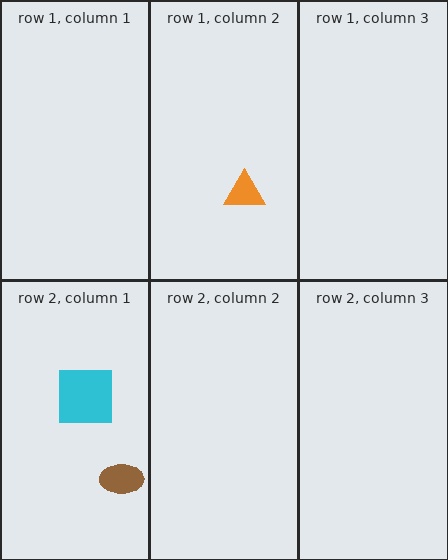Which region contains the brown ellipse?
The row 2, column 1 region.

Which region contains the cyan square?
The row 2, column 1 region.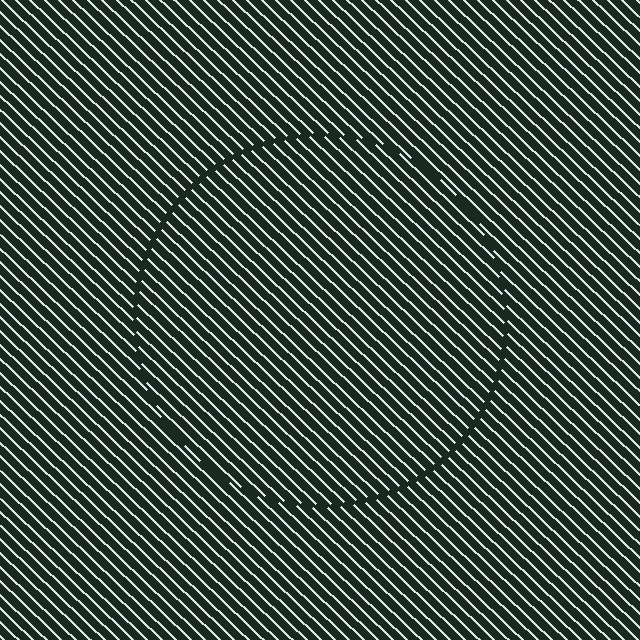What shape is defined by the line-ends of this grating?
An illusory circle. The interior of the shape contains the same grating, shifted by half a period — the contour is defined by the phase discontinuity where line-ends from the inner and outer gratings abut.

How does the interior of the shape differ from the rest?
The interior of the shape contains the same grating, shifted by half a period — the contour is defined by the phase discontinuity where line-ends from the inner and outer gratings abut.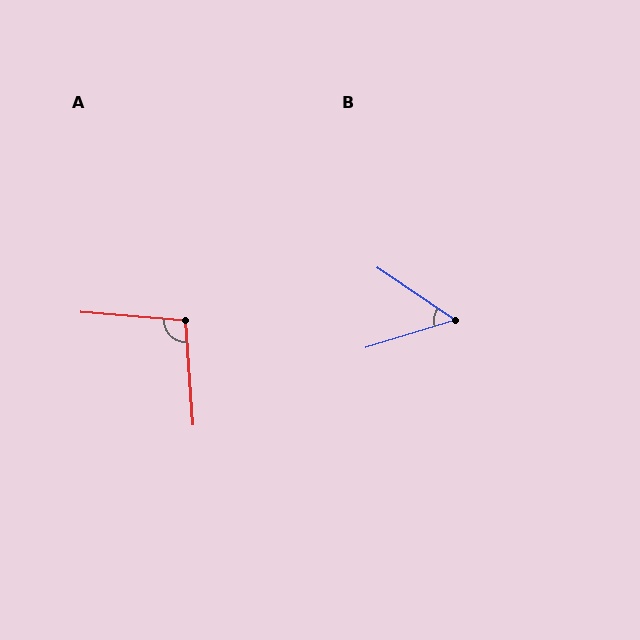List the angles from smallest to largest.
B (51°), A (99°).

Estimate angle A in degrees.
Approximately 99 degrees.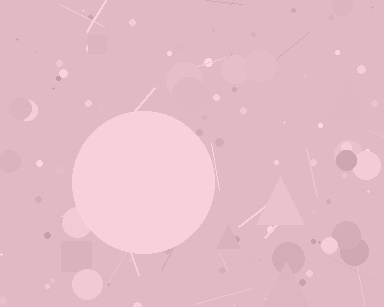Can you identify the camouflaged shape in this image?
The camouflaged shape is a circle.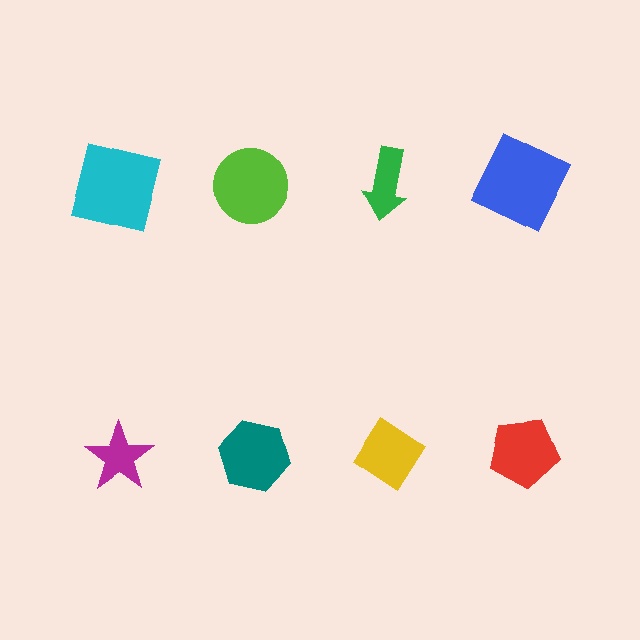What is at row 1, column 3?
A green arrow.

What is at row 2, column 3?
A yellow diamond.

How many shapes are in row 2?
4 shapes.